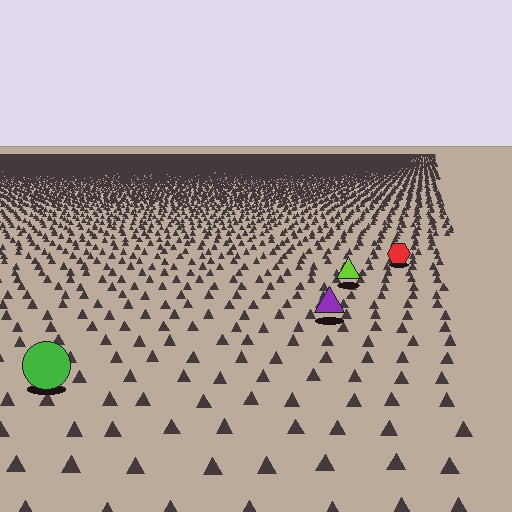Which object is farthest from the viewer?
The red hexagon is farthest from the viewer. It appears smaller and the ground texture around it is denser.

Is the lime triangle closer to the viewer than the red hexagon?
Yes. The lime triangle is closer — you can tell from the texture gradient: the ground texture is coarser near it.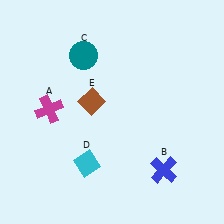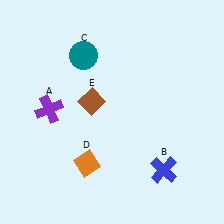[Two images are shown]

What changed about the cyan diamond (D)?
In Image 1, D is cyan. In Image 2, it changed to orange.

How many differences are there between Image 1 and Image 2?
There are 2 differences between the two images.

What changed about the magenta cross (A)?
In Image 1, A is magenta. In Image 2, it changed to purple.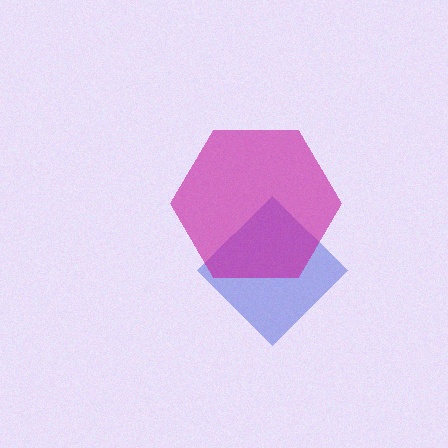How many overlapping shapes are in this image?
There are 2 overlapping shapes in the image.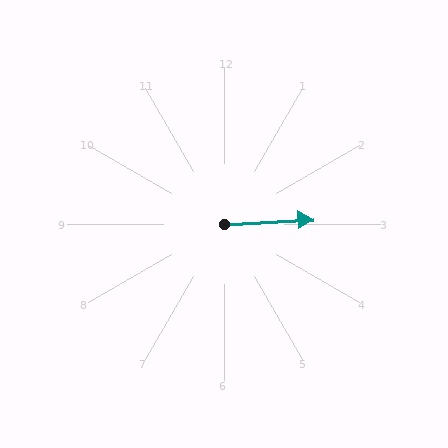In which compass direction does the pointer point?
East.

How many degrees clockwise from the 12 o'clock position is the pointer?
Approximately 87 degrees.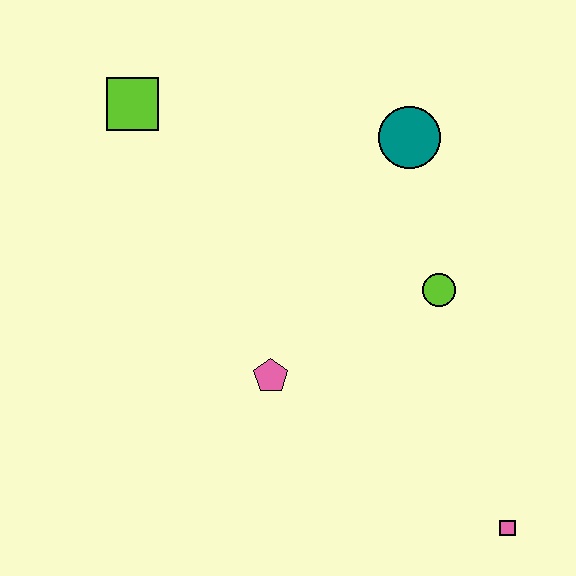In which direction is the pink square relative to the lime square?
The pink square is below the lime square.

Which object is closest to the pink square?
The lime circle is closest to the pink square.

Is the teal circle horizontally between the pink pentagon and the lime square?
No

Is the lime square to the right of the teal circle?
No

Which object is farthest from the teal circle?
The pink square is farthest from the teal circle.